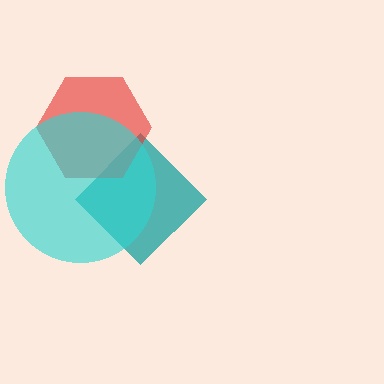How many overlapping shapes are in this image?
There are 3 overlapping shapes in the image.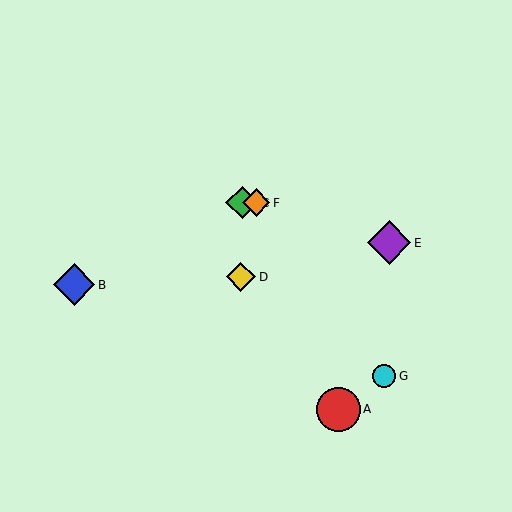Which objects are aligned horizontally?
Objects C, F are aligned horizontally.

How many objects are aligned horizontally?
2 objects (C, F) are aligned horizontally.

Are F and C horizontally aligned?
Yes, both are at y≈203.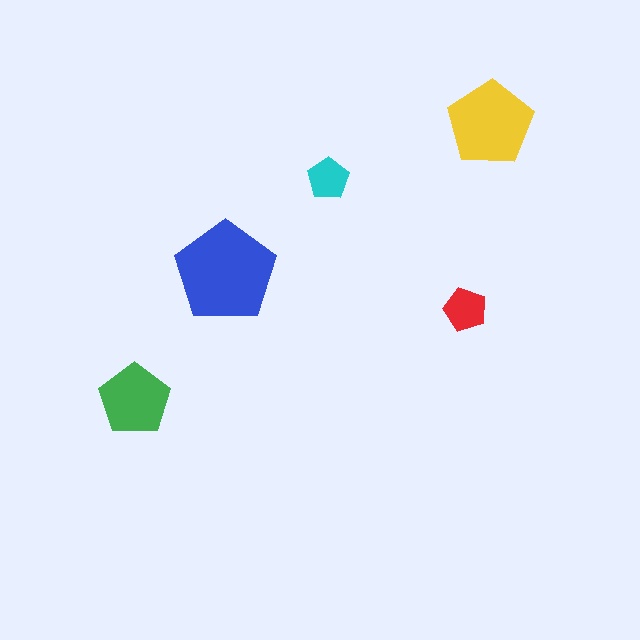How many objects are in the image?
There are 5 objects in the image.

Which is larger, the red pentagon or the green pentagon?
The green one.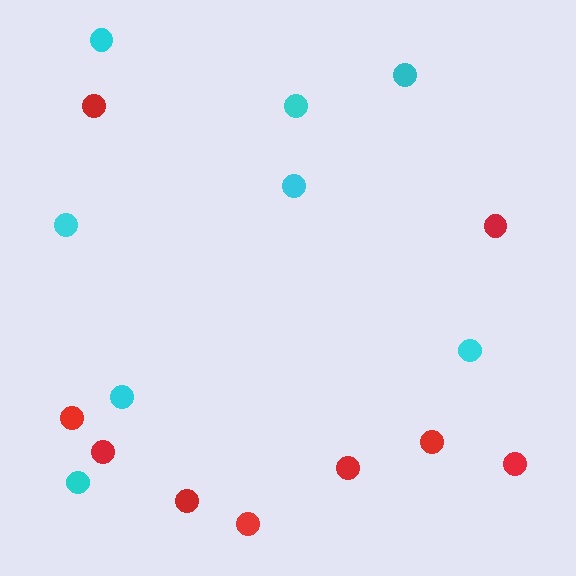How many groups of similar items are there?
There are 2 groups: one group of cyan circles (8) and one group of red circles (9).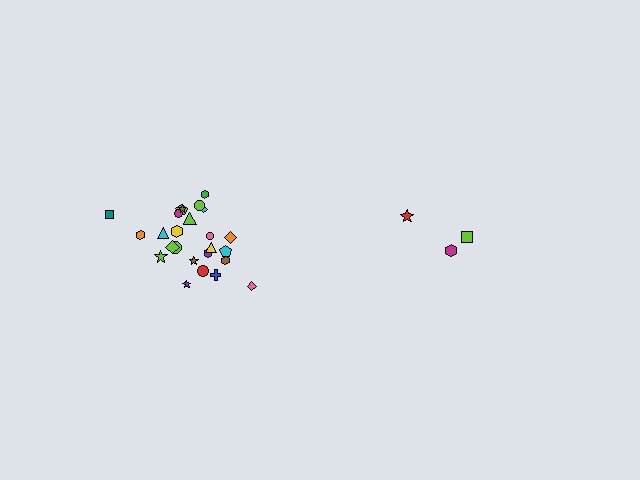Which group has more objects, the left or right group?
The left group.